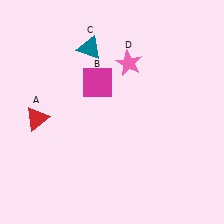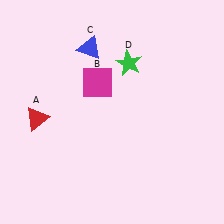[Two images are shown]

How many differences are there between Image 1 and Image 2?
There are 2 differences between the two images.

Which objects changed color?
C changed from teal to blue. D changed from pink to green.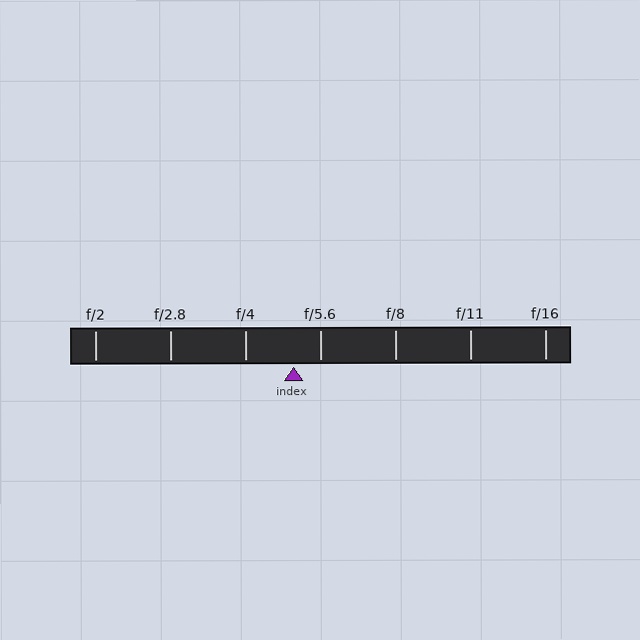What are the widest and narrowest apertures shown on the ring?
The widest aperture shown is f/2 and the narrowest is f/16.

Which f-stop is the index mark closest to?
The index mark is closest to f/5.6.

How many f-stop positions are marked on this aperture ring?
There are 7 f-stop positions marked.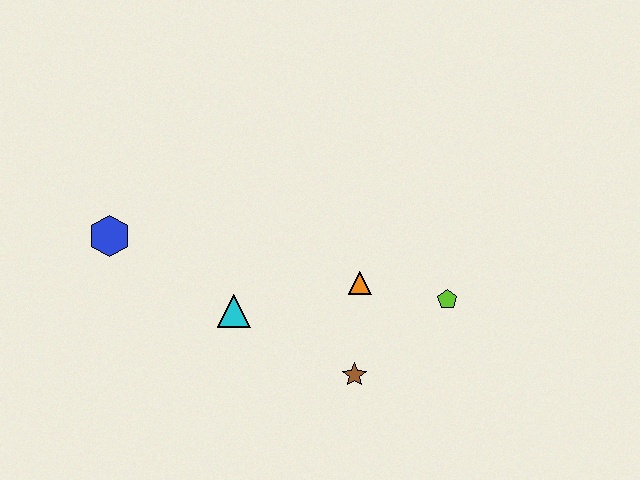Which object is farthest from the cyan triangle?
The lime pentagon is farthest from the cyan triangle.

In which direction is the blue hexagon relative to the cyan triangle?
The blue hexagon is to the left of the cyan triangle.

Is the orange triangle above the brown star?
Yes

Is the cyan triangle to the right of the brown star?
No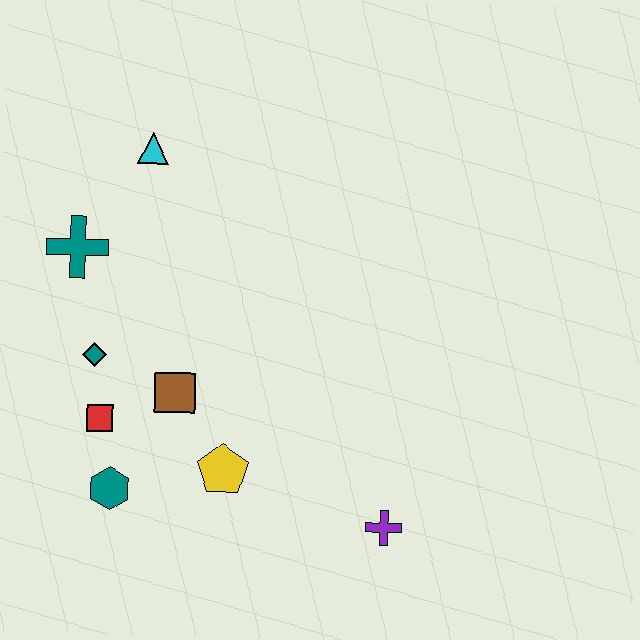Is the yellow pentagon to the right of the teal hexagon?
Yes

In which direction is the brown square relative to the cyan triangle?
The brown square is below the cyan triangle.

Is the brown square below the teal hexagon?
No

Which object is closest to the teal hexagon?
The red square is closest to the teal hexagon.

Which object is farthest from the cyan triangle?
The purple cross is farthest from the cyan triangle.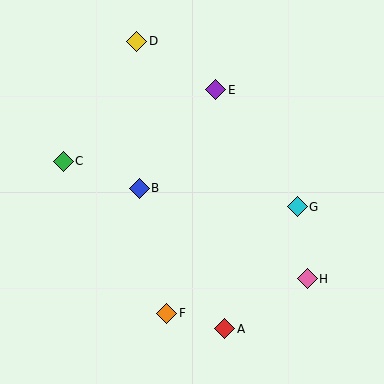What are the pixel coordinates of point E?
Point E is at (216, 90).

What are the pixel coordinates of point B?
Point B is at (139, 188).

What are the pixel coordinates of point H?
Point H is at (307, 279).